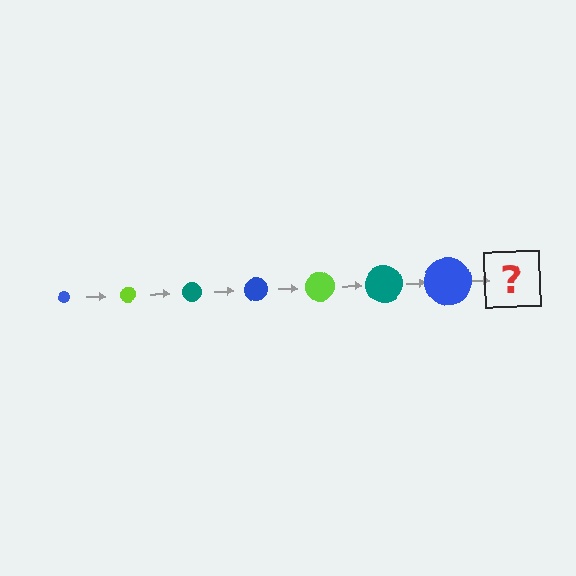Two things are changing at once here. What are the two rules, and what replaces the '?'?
The two rules are that the circle grows larger each step and the color cycles through blue, lime, and teal. The '?' should be a lime circle, larger than the previous one.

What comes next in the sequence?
The next element should be a lime circle, larger than the previous one.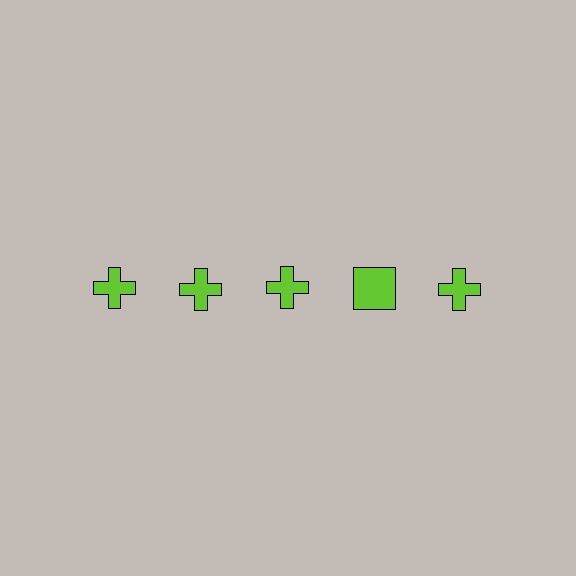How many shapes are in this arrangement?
There are 5 shapes arranged in a grid pattern.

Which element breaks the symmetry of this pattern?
The lime square in the top row, second from right column breaks the symmetry. All other shapes are lime crosses.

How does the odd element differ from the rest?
It has a different shape: square instead of cross.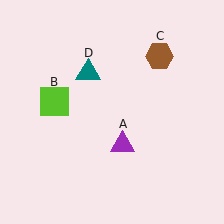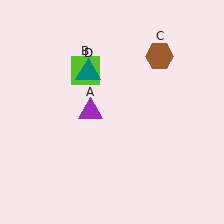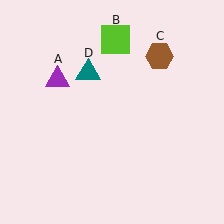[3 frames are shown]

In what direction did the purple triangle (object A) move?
The purple triangle (object A) moved up and to the left.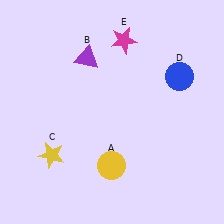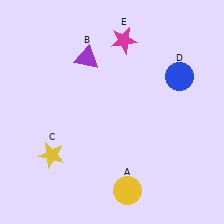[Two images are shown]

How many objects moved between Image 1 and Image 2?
1 object moved between the two images.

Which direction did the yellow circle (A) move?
The yellow circle (A) moved down.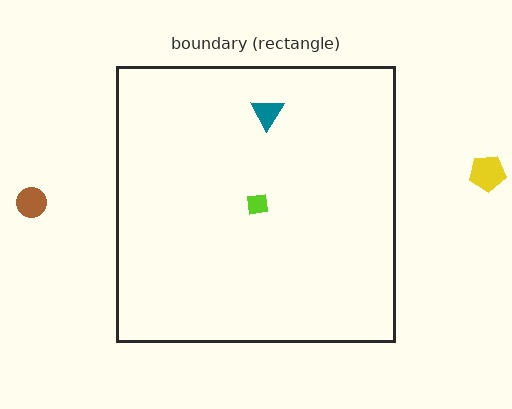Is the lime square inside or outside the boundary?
Inside.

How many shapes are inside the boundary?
2 inside, 2 outside.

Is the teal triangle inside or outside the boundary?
Inside.